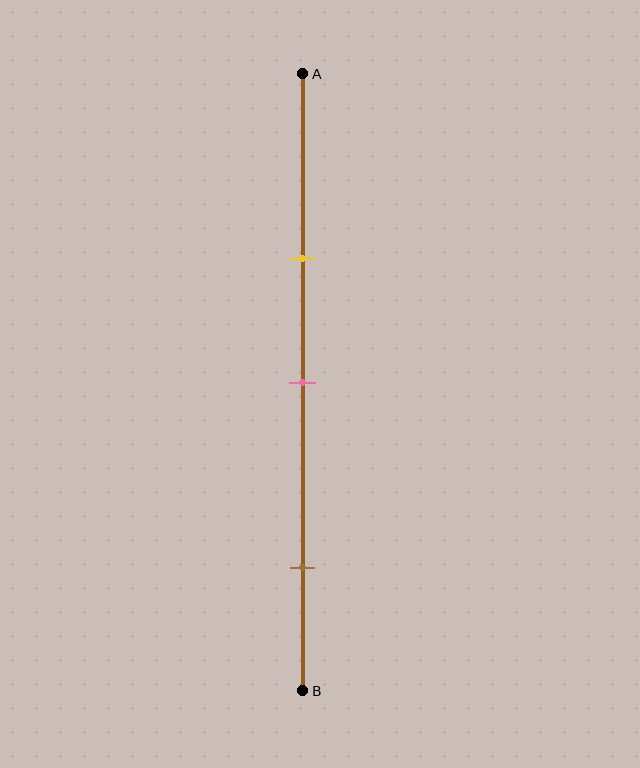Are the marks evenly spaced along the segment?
No, the marks are not evenly spaced.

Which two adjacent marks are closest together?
The yellow and pink marks are the closest adjacent pair.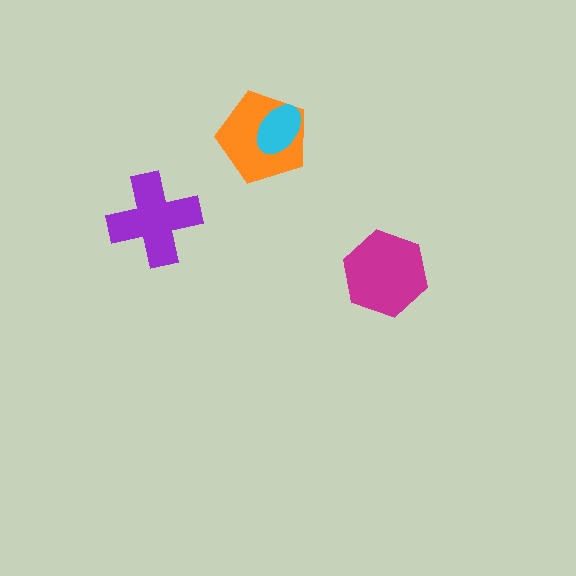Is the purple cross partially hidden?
No, no other shape covers it.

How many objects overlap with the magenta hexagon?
0 objects overlap with the magenta hexagon.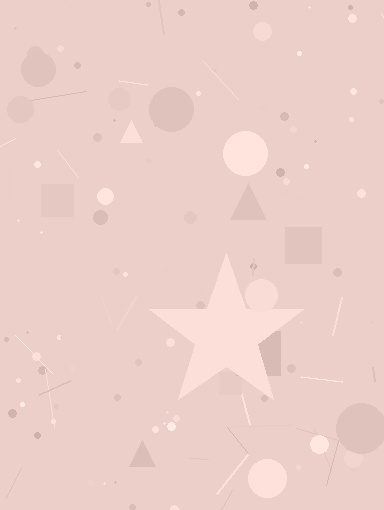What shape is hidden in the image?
A star is hidden in the image.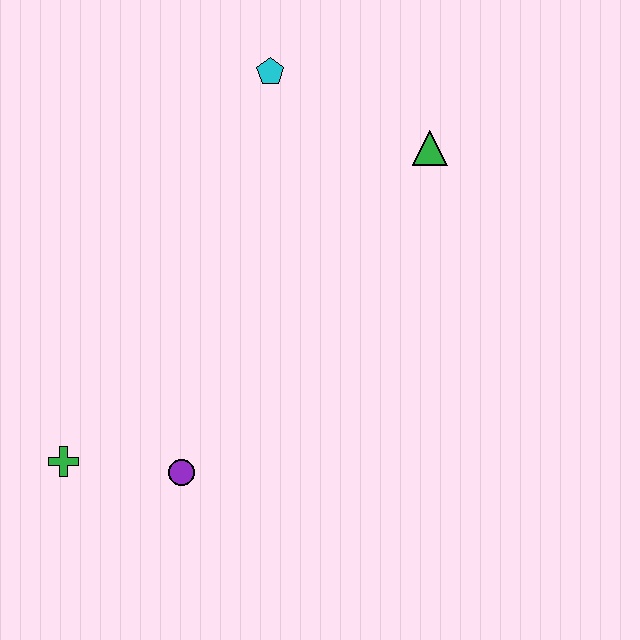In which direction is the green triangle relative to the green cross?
The green triangle is to the right of the green cross.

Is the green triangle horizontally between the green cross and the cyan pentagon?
No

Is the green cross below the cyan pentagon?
Yes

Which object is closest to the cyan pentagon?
The green triangle is closest to the cyan pentagon.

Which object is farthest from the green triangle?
The green cross is farthest from the green triangle.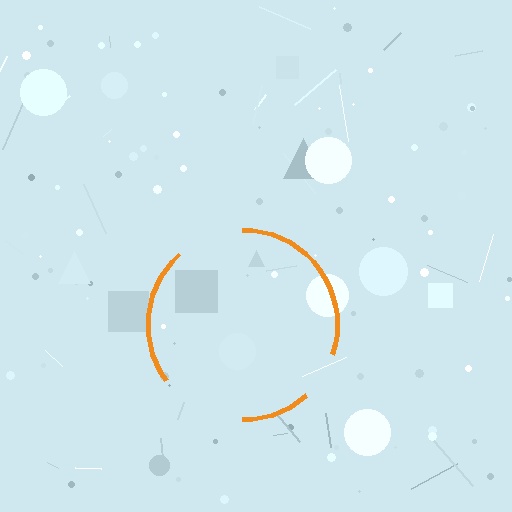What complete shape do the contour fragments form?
The contour fragments form a circle.